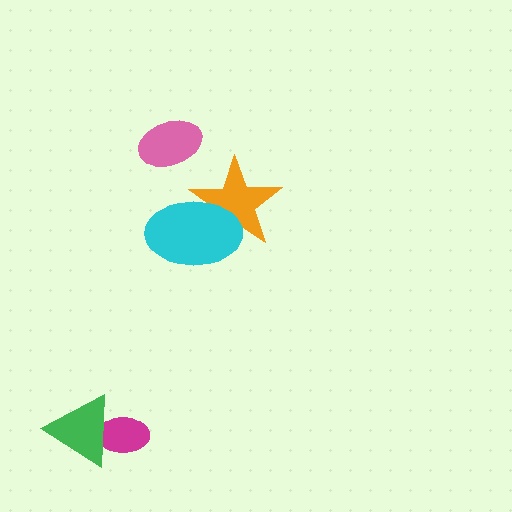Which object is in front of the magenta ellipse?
The green triangle is in front of the magenta ellipse.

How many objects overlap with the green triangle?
1 object overlaps with the green triangle.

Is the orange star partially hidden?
Yes, it is partially covered by another shape.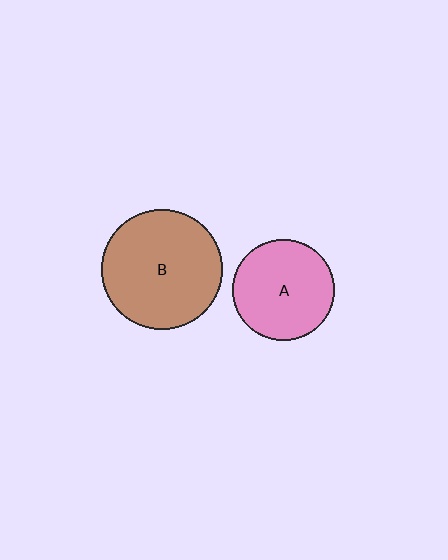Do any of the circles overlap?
No, none of the circles overlap.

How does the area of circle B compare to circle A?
Approximately 1.4 times.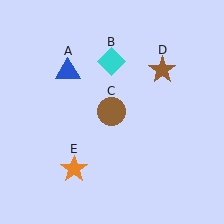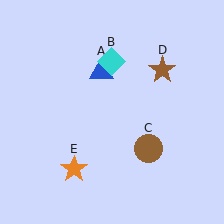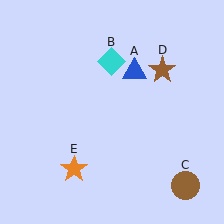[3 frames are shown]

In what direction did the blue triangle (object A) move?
The blue triangle (object A) moved right.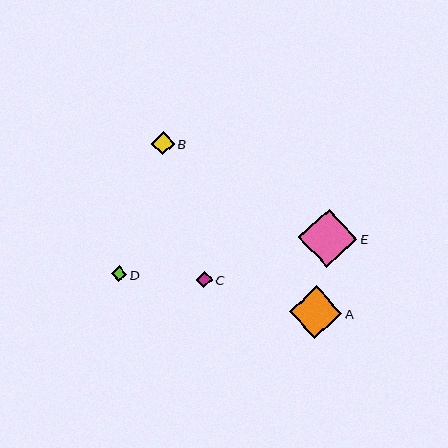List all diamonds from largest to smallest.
From largest to smallest: E, A, B, C, D.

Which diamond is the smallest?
Diamond D is the smallest with a size of approximately 15 pixels.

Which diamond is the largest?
Diamond E is the largest with a size of approximately 59 pixels.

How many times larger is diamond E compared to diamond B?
Diamond E is approximately 2.5 times the size of diamond B.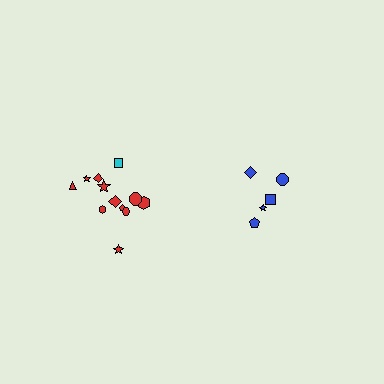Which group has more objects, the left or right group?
The left group.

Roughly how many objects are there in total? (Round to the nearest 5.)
Roughly 15 objects in total.